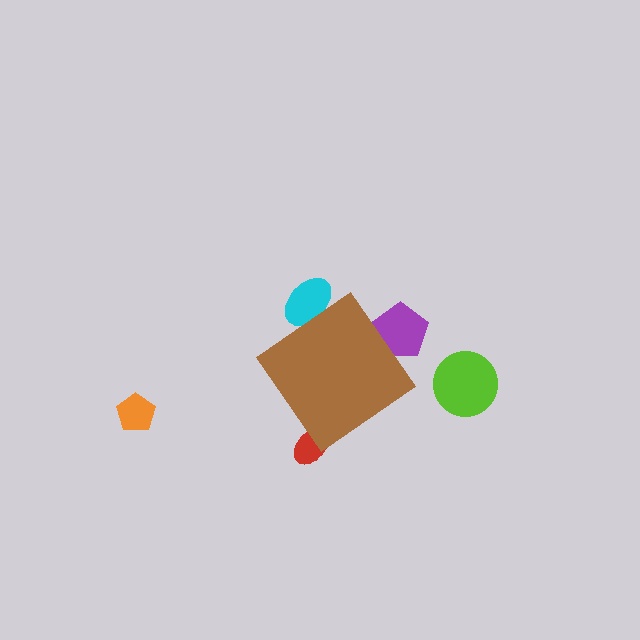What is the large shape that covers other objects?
A brown diamond.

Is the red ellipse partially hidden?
Yes, the red ellipse is partially hidden behind the brown diamond.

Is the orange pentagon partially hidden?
No, the orange pentagon is fully visible.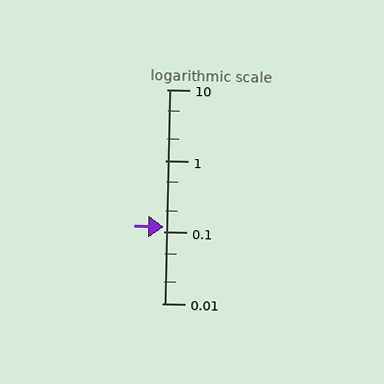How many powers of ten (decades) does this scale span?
The scale spans 3 decades, from 0.01 to 10.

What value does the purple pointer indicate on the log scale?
The pointer indicates approximately 0.12.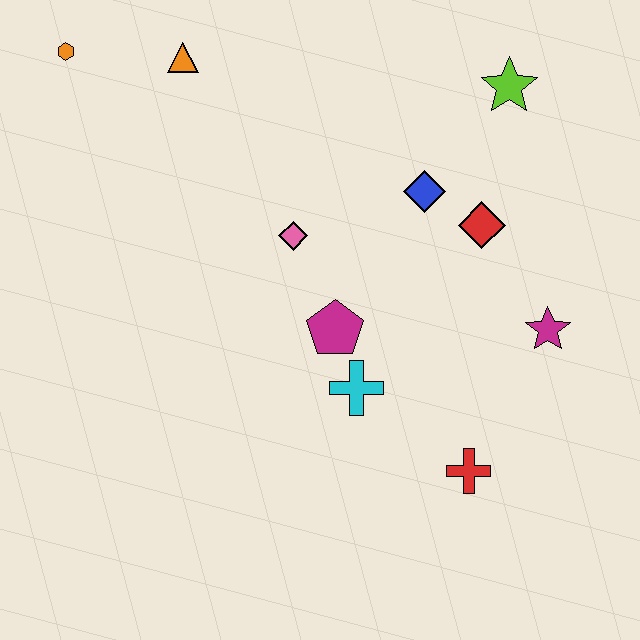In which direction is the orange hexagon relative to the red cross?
The orange hexagon is above the red cross.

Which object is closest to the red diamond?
The blue diamond is closest to the red diamond.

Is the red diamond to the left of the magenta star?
Yes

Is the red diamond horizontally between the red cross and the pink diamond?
No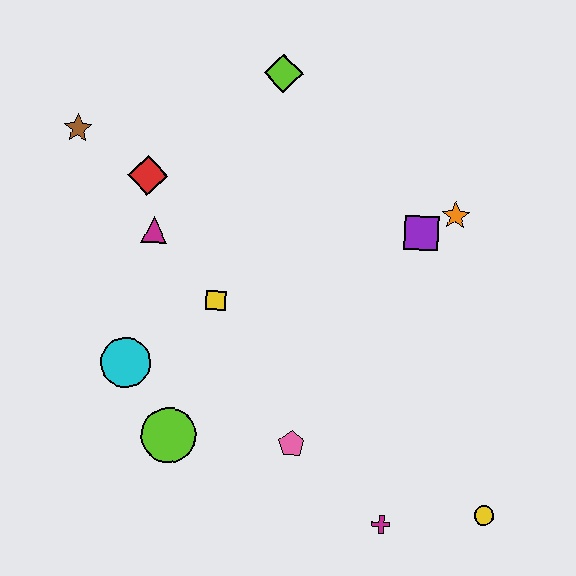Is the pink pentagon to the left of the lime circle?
No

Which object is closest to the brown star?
The red diamond is closest to the brown star.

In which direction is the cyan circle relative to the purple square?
The cyan circle is to the left of the purple square.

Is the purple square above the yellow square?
Yes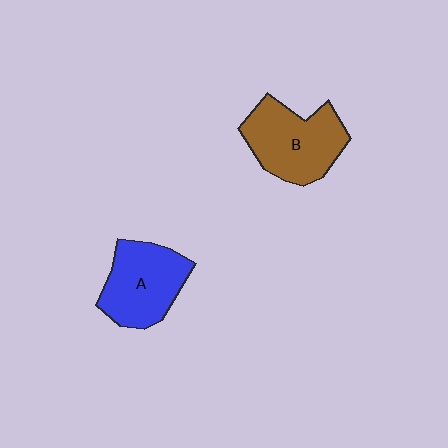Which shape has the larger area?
Shape B (brown).